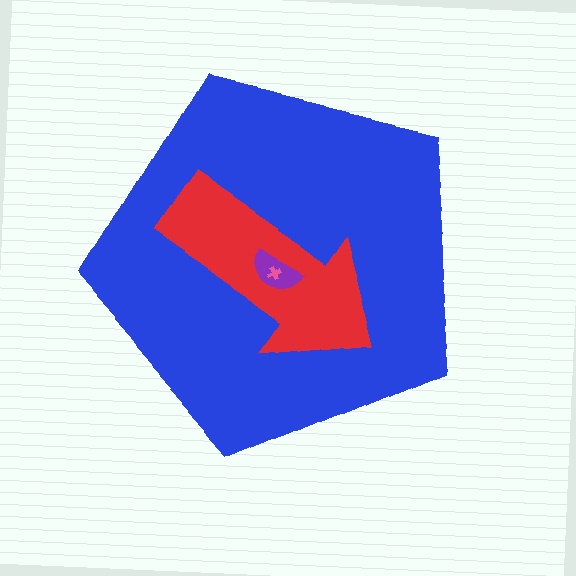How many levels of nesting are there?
4.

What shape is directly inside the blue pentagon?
The red arrow.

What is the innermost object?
The pink cross.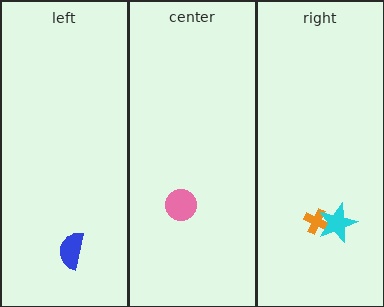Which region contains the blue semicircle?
The left region.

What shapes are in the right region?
The orange cross, the cyan star.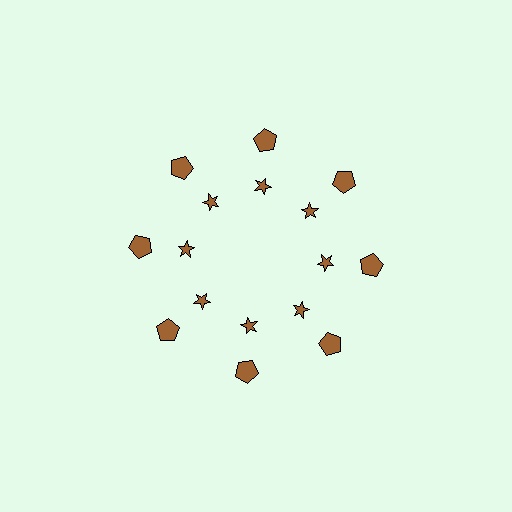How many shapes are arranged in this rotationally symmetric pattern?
There are 16 shapes, arranged in 8 groups of 2.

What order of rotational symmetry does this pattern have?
This pattern has 8-fold rotational symmetry.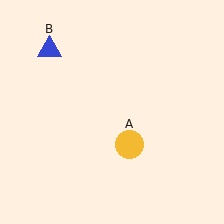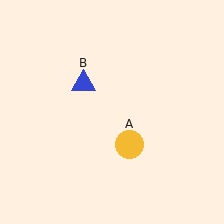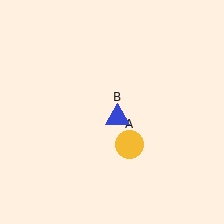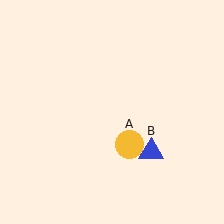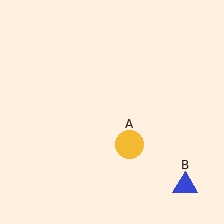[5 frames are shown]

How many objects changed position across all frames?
1 object changed position: blue triangle (object B).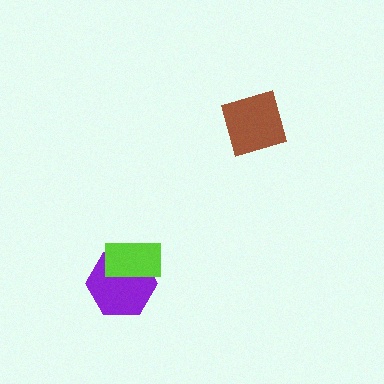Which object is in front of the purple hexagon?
The lime rectangle is in front of the purple hexagon.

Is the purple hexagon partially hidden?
Yes, it is partially covered by another shape.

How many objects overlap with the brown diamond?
0 objects overlap with the brown diamond.